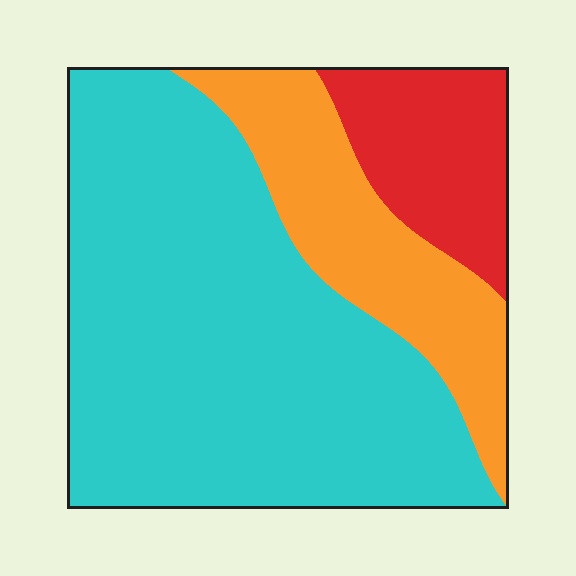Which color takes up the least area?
Red, at roughly 15%.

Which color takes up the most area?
Cyan, at roughly 65%.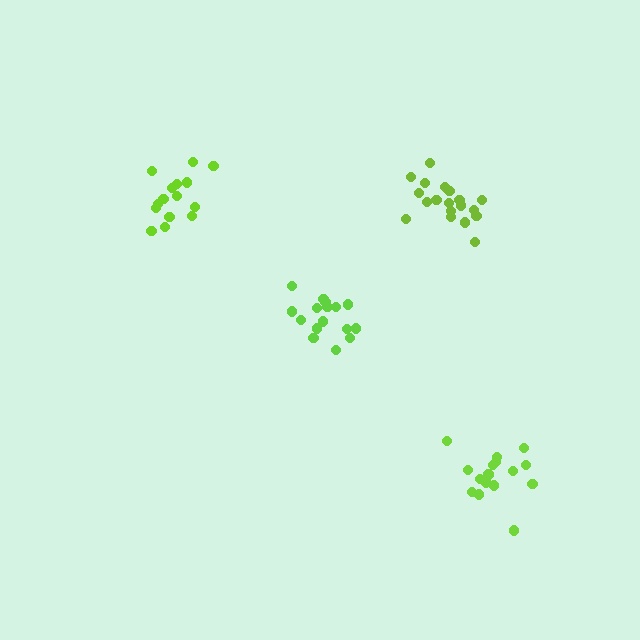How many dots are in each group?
Group 1: 16 dots, Group 2: 19 dots, Group 3: 18 dots, Group 4: 15 dots (68 total).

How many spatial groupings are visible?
There are 4 spatial groupings.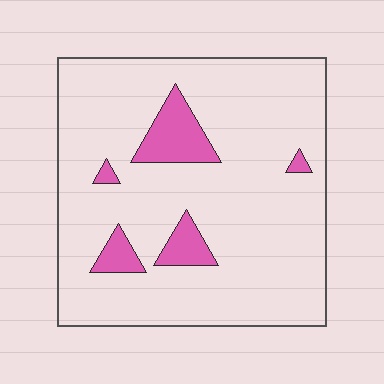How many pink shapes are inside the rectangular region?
5.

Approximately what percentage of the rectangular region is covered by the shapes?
Approximately 10%.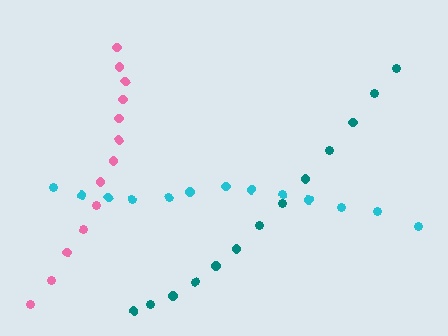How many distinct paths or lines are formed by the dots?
There are 3 distinct paths.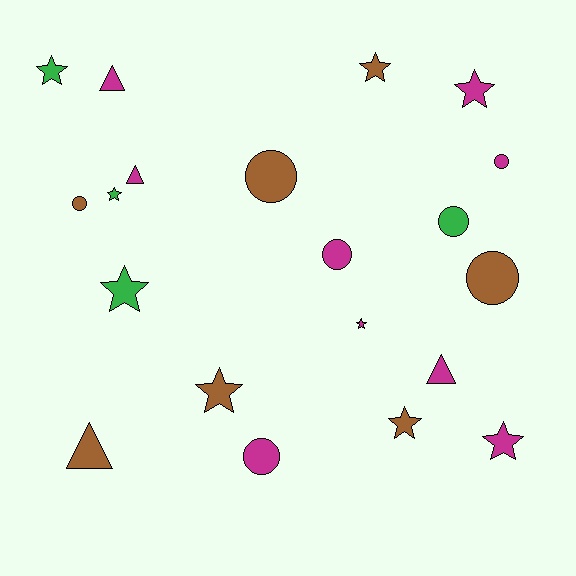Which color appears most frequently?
Magenta, with 9 objects.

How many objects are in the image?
There are 20 objects.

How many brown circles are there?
There are 3 brown circles.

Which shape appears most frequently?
Star, with 9 objects.